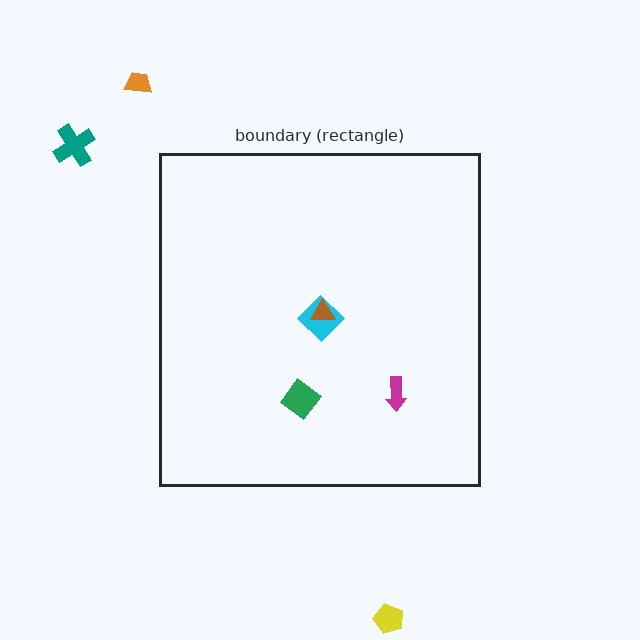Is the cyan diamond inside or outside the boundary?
Inside.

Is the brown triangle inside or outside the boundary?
Inside.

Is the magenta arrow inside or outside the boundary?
Inside.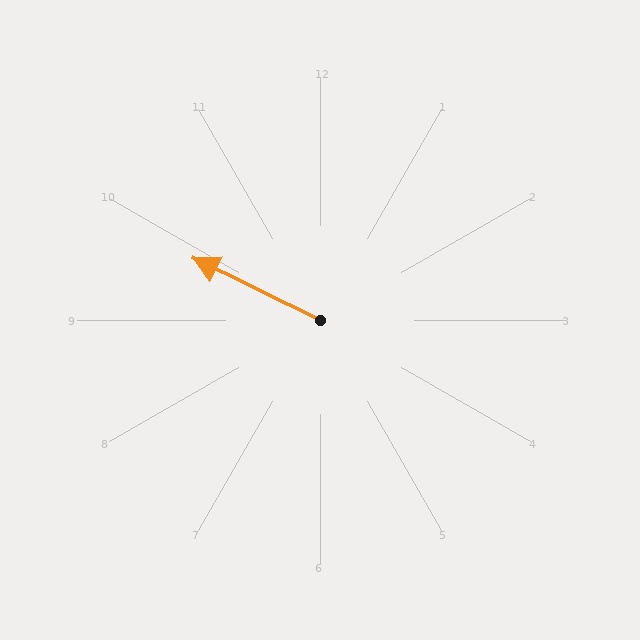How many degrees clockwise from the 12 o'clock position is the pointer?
Approximately 296 degrees.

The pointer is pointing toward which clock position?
Roughly 10 o'clock.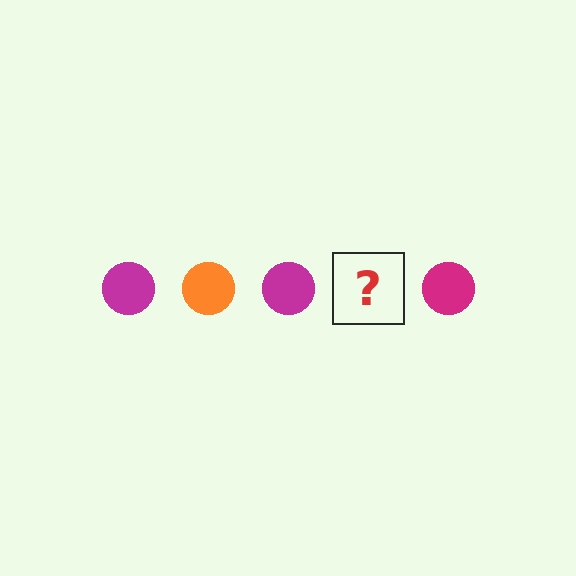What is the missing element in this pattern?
The missing element is an orange circle.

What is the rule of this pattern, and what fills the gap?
The rule is that the pattern cycles through magenta, orange circles. The gap should be filled with an orange circle.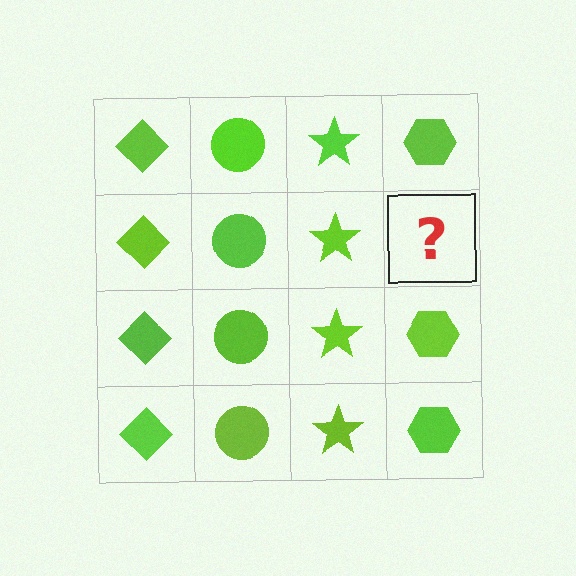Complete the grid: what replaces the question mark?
The question mark should be replaced with a lime hexagon.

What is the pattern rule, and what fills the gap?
The rule is that each column has a consistent shape. The gap should be filled with a lime hexagon.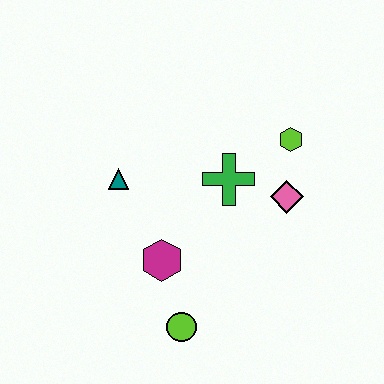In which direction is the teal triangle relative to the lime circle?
The teal triangle is above the lime circle.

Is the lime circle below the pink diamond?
Yes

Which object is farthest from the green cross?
The lime circle is farthest from the green cross.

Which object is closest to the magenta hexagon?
The lime circle is closest to the magenta hexagon.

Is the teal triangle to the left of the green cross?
Yes